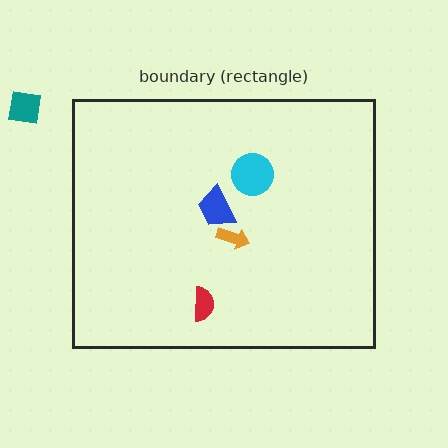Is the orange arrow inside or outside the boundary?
Inside.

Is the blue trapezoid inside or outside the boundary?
Inside.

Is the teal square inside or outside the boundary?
Outside.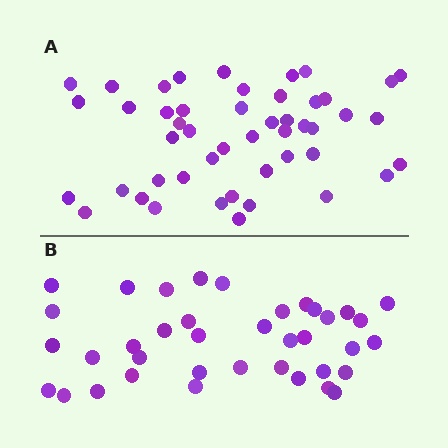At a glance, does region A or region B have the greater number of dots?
Region A (the top region) has more dots.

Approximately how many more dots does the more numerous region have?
Region A has roughly 10 or so more dots than region B.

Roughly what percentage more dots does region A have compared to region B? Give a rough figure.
About 25% more.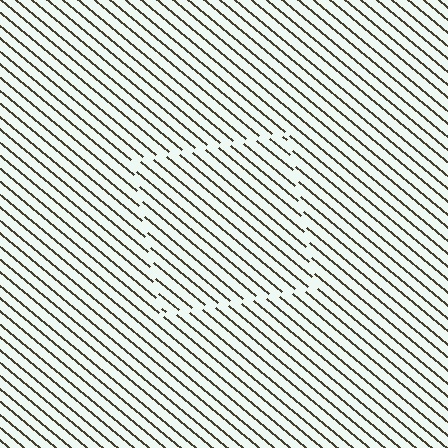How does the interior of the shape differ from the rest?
The interior of the shape contains the same grating, shifted by half a period — the contour is defined by the phase discontinuity where line-ends from the inner and outer gratings abut.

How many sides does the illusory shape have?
4 sides — the line-ends trace a square.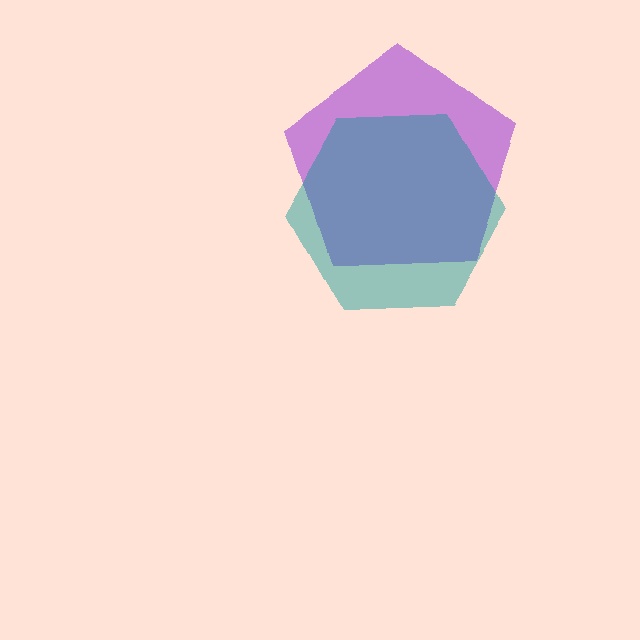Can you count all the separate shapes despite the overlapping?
Yes, there are 2 separate shapes.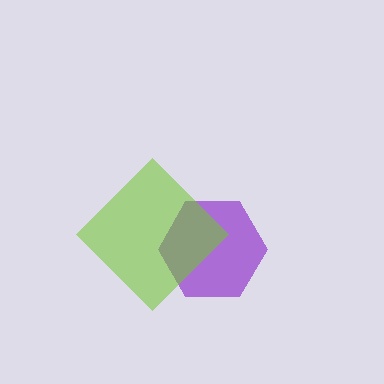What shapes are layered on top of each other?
The layered shapes are: a purple hexagon, a lime diamond.